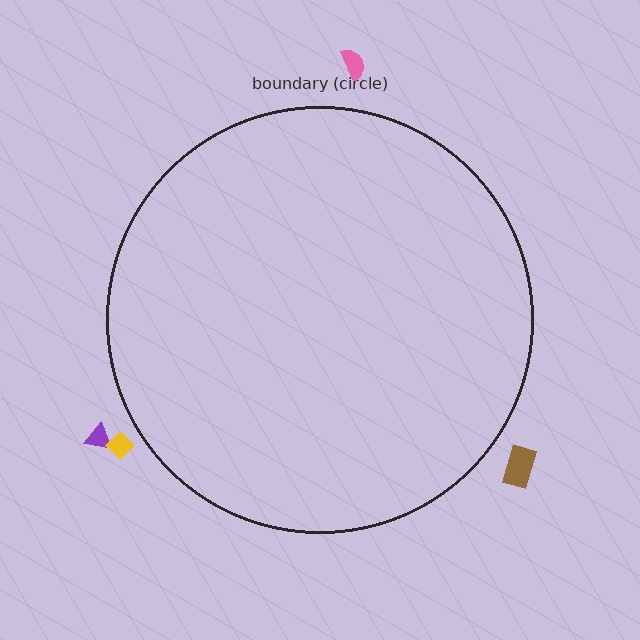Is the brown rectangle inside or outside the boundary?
Outside.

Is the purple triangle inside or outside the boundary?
Outside.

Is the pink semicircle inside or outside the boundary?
Outside.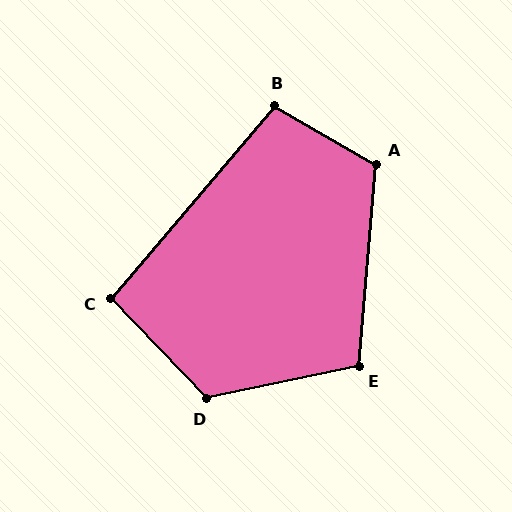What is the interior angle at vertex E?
Approximately 107 degrees (obtuse).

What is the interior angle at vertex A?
Approximately 115 degrees (obtuse).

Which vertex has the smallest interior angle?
C, at approximately 96 degrees.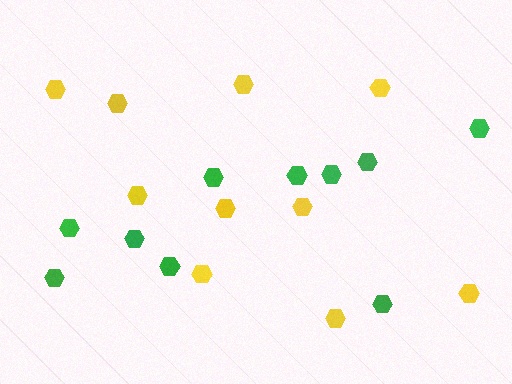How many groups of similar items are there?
There are 2 groups: one group of green hexagons (10) and one group of yellow hexagons (10).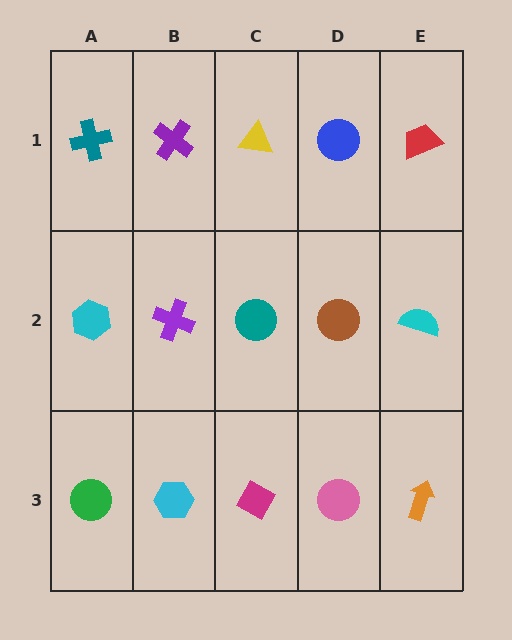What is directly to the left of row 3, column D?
A magenta diamond.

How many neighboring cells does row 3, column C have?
3.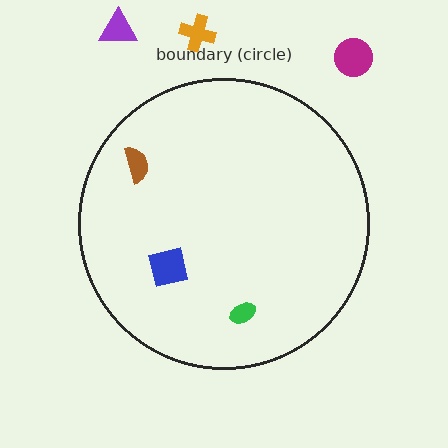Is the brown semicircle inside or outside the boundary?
Inside.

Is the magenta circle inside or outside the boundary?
Outside.